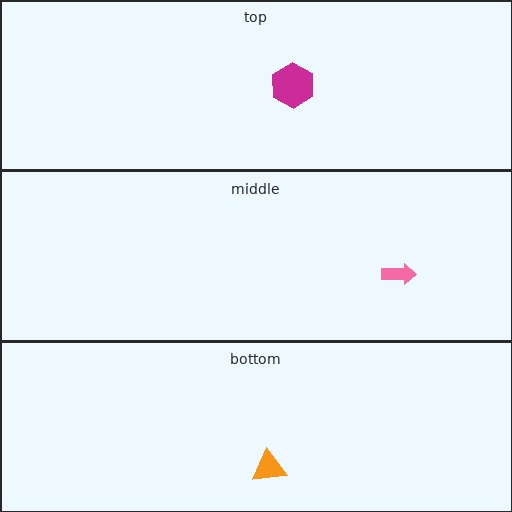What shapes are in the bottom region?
The orange triangle.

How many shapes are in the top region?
1.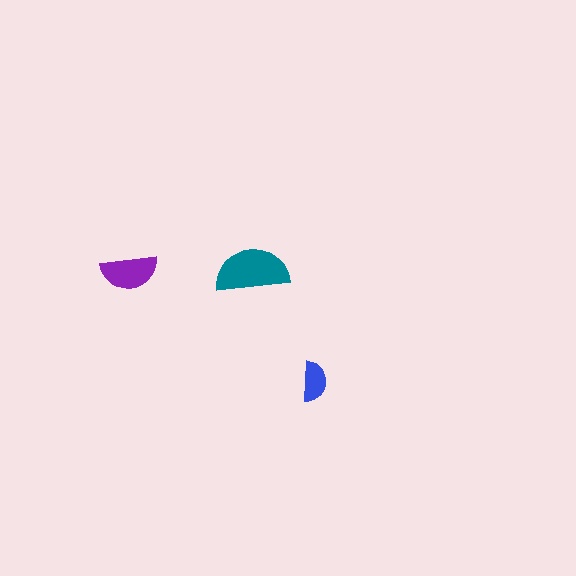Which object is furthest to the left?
The purple semicircle is leftmost.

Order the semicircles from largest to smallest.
the teal one, the purple one, the blue one.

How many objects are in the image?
There are 3 objects in the image.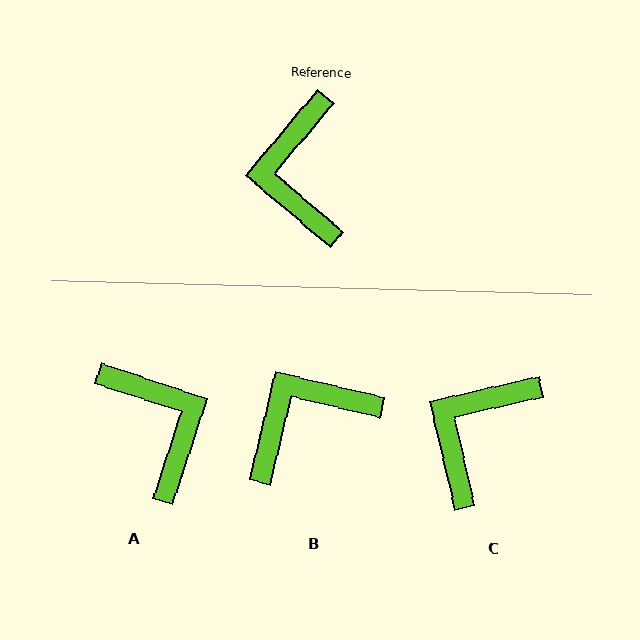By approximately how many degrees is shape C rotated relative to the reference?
Approximately 37 degrees clockwise.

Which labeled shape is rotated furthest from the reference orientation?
A, about 158 degrees away.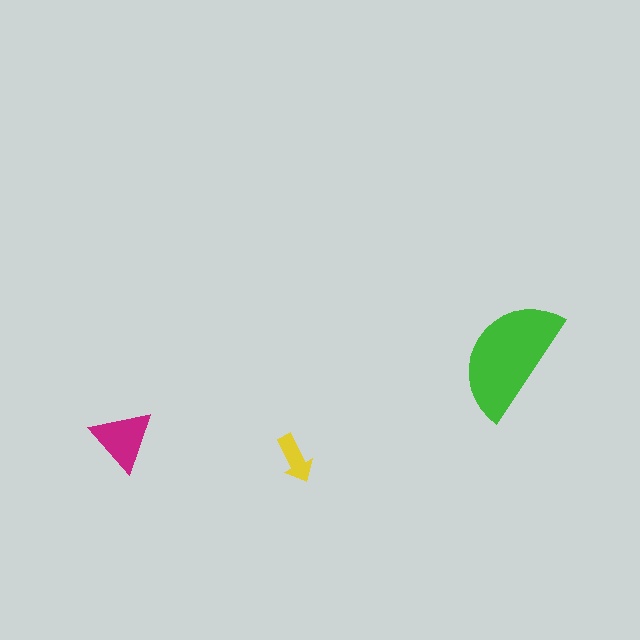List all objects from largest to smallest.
The green semicircle, the magenta triangle, the yellow arrow.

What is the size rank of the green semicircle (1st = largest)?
1st.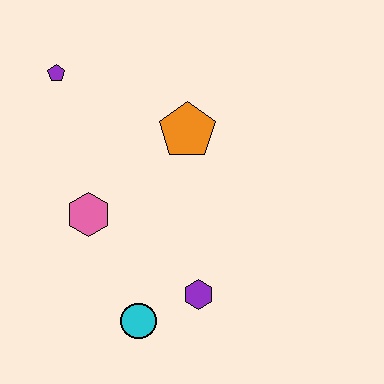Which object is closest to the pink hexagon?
The cyan circle is closest to the pink hexagon.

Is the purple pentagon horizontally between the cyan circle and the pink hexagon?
No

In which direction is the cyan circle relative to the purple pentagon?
The cyan circle is below the purple pentagon.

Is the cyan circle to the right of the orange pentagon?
No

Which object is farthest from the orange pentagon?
The cyan circle is farthest from the orange pentagon.